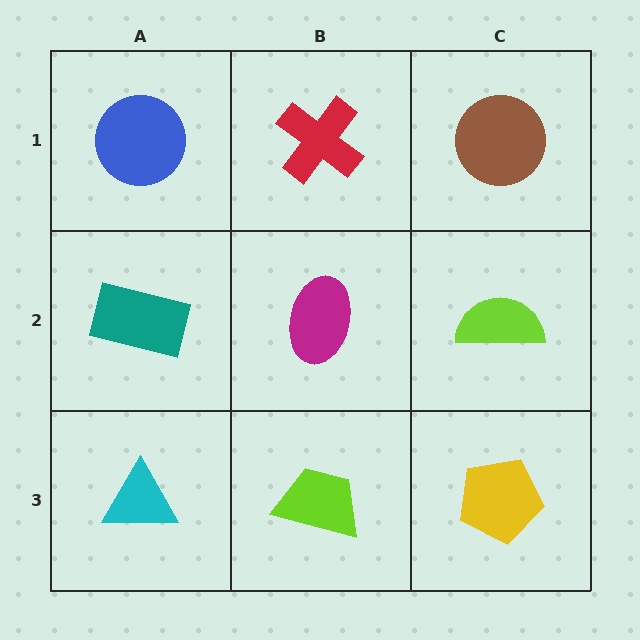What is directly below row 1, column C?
A lime semicircle.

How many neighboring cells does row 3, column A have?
2.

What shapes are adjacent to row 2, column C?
A brown circle (row 1, column C), a yellow pentagon (row 3, column C), a magenta ellipse (row 2, column B).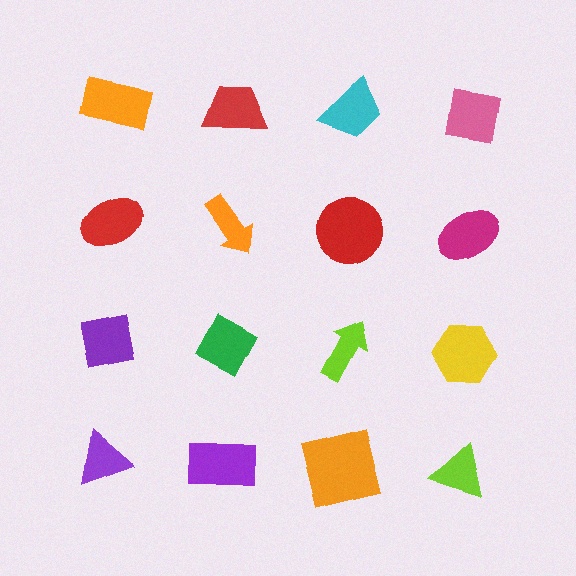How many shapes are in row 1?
4 shapes.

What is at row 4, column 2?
A purple rectangle.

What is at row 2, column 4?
A magenta ellipse.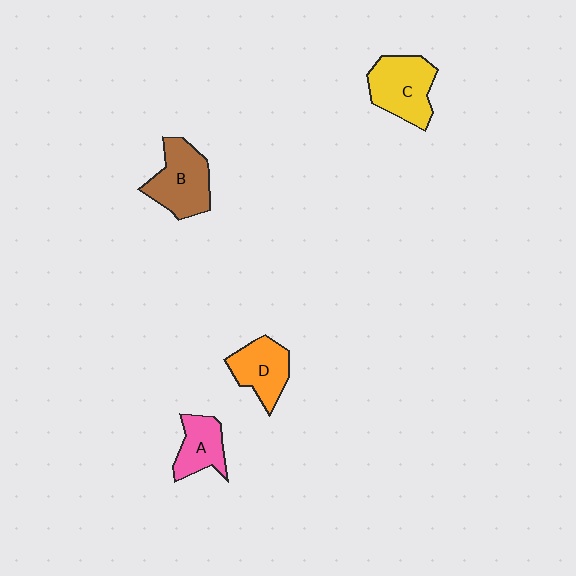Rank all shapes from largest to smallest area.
From largest to smallest: B (brown), C (yellow), D (orange), A (pink).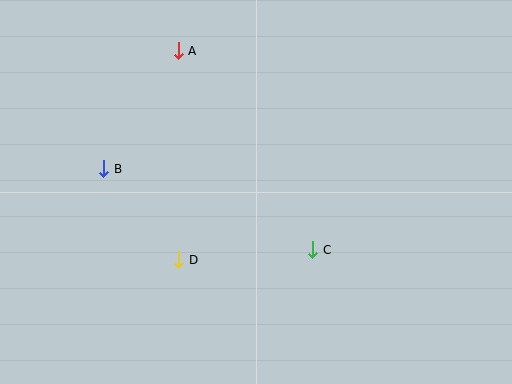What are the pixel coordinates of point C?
Point C is at (313, 250).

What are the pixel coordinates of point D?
Point D is at (179, 260).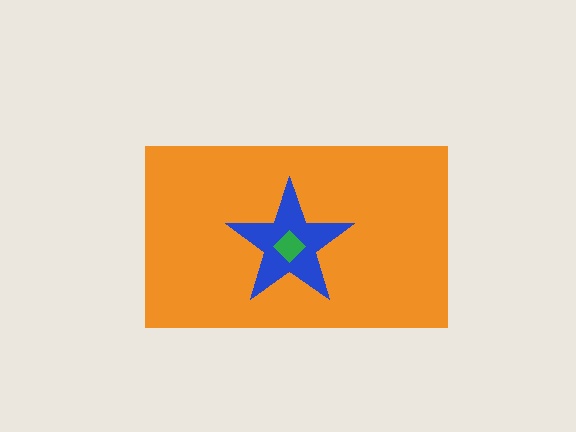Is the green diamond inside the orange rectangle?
Yes.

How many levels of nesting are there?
3.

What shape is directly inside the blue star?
The green diamond.